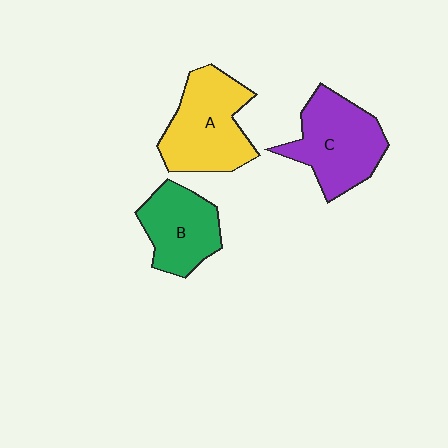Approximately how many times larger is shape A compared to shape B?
Approximately 1.3 times.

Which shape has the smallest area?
Shape B (green).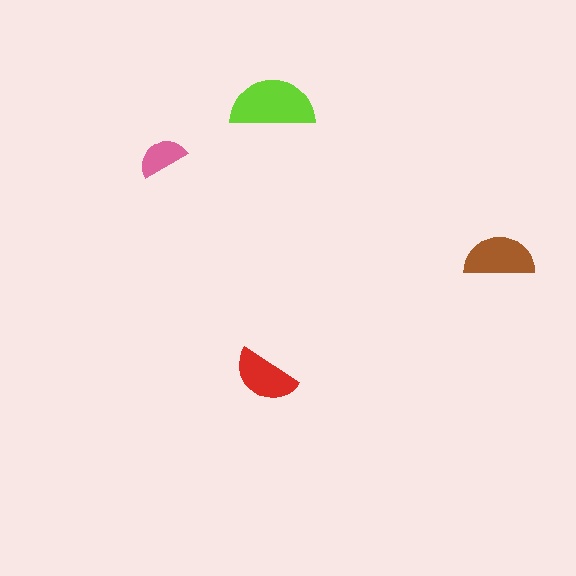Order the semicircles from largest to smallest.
the lime one, the brown one, the red one, the pink one.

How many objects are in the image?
There are 4 objects in the image.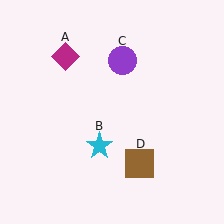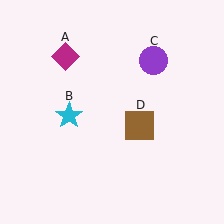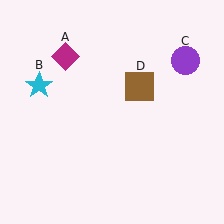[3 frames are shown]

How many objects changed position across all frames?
3 objects changed position: cyan star (object B), purple circle (object C), brown square (object D).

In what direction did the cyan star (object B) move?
The cyan star (object B) moved up and to the left.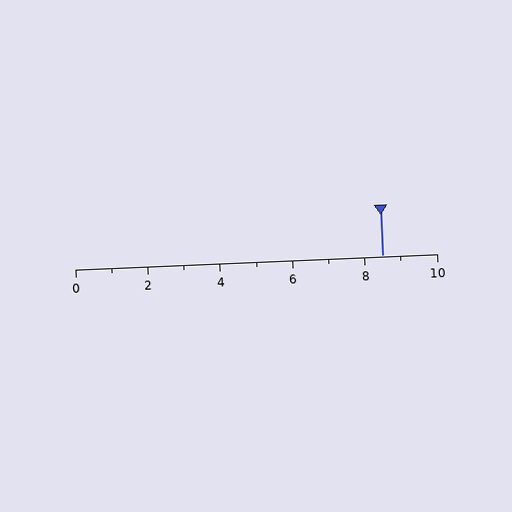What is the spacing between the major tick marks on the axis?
The major ticks are spaced 2 apart.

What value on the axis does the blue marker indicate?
The marker indicates approximately 8.5.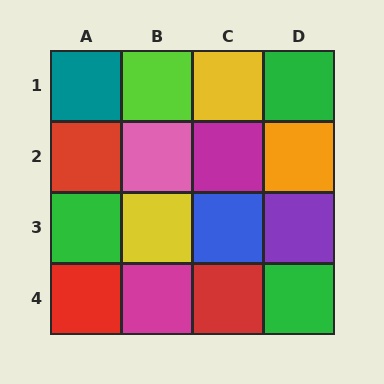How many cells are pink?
1 cell is pink.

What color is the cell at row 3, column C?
Blue.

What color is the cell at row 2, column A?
Red.